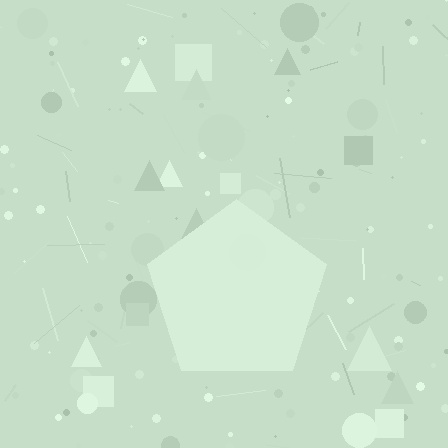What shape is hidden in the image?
A pentagon is hidden in the image.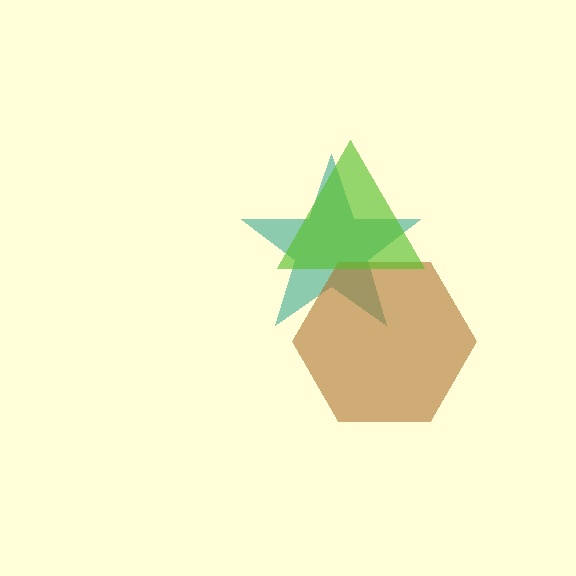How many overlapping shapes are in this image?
There are 3 overlapping shapes in the image.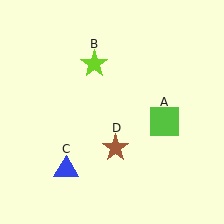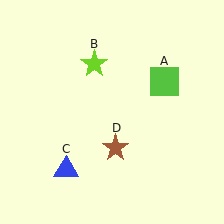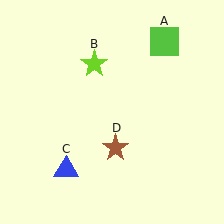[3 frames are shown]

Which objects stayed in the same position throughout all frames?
Lime star (object B) and blue triangle (object C) and brown star (object D) remained stationary.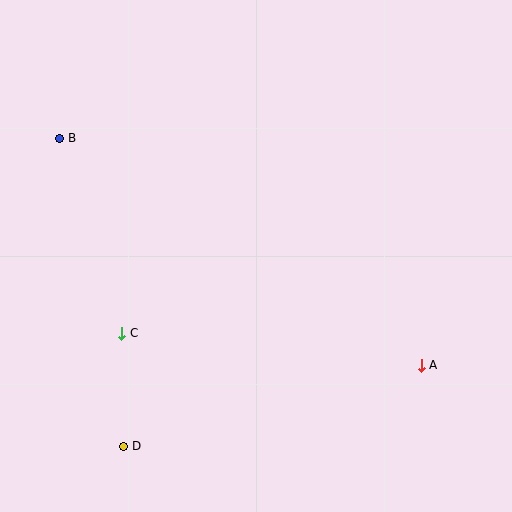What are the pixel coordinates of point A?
Point A is at (421, 365).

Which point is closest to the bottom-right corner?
Point A is closest to the bottom-right corner.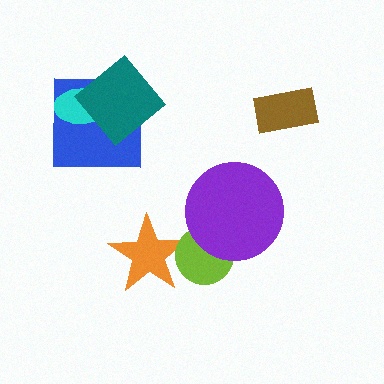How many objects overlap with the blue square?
2 objects overlap with the blue square.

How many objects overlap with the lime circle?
2 objects overlap with the lime circle.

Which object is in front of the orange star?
The lime circle is in front of the orange star.